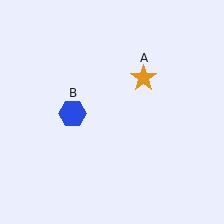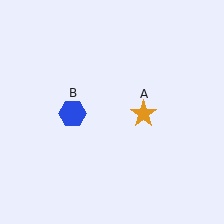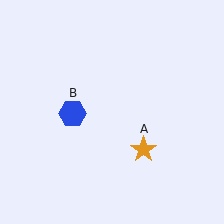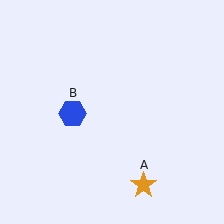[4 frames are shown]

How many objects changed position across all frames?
1 object changed position: orange star (object A).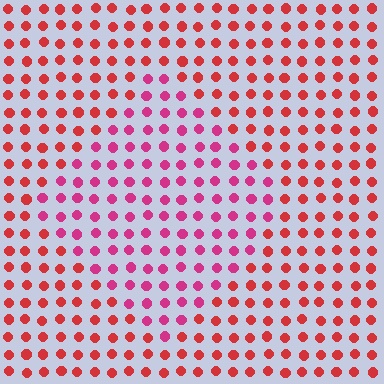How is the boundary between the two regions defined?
The boundary is defined purely by a slight shift in hue (about 30 degrees). Spacing, size, and orientation are identical on both sides.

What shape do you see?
I see a diamond.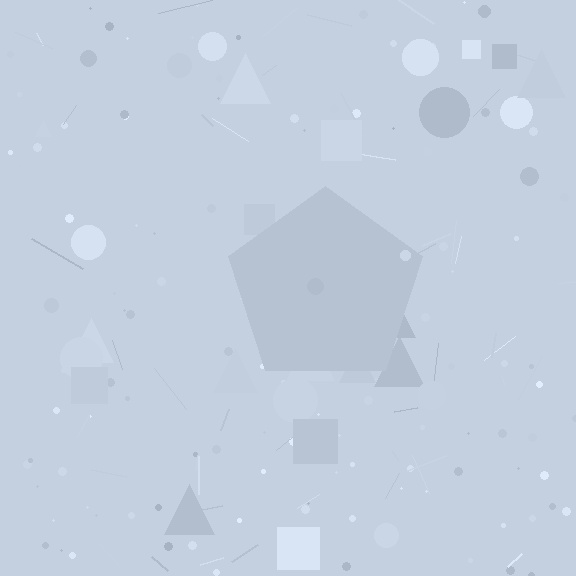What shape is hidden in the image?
A pentagon is hidden in the image.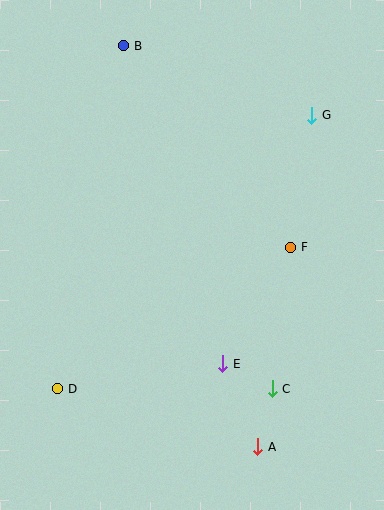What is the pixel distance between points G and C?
The distance between G and C is 276 pixels.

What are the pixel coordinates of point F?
Point F is at (291, 247).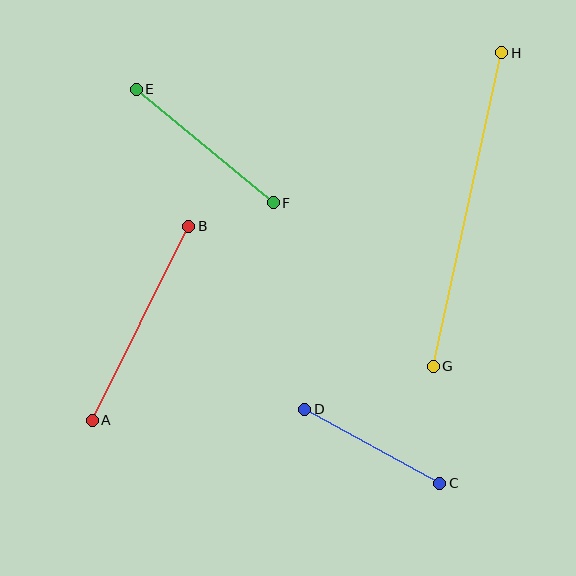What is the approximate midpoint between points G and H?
The midpoint is at approximately (467, 209) pixels.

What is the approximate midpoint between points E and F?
The midpoint is at approximately (205, 146) pixels.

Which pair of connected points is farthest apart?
Points G and H are farthest apart.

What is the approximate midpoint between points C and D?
The midpoint is at approximately (372, 446) pixels.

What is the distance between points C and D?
The distance is approximately 154 pixels.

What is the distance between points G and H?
The distance is approximately 321 pixels.